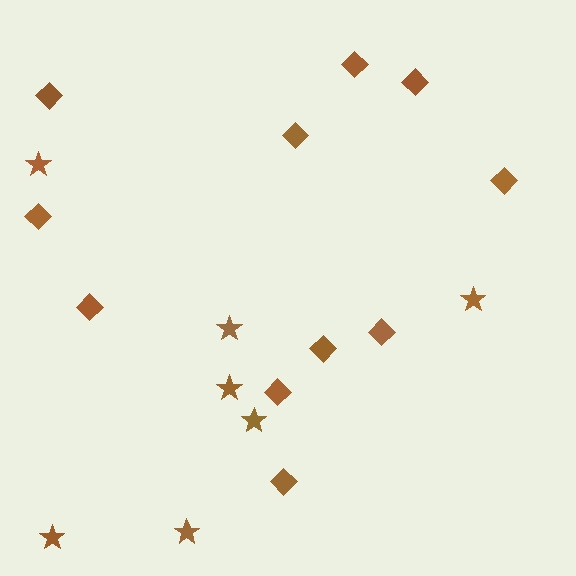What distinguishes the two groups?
There are 2 groups: one group of diamonds (11) and one group of stars (7).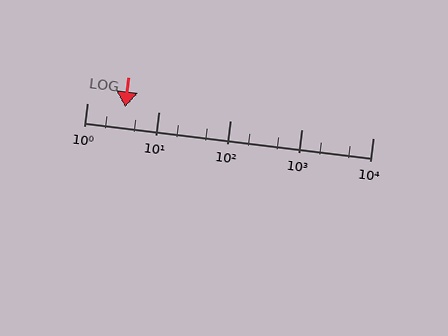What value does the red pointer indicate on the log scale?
The pointer indicates approximately 3.4.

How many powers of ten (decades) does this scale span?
The scale spans 4 decades, from 1 to 10000.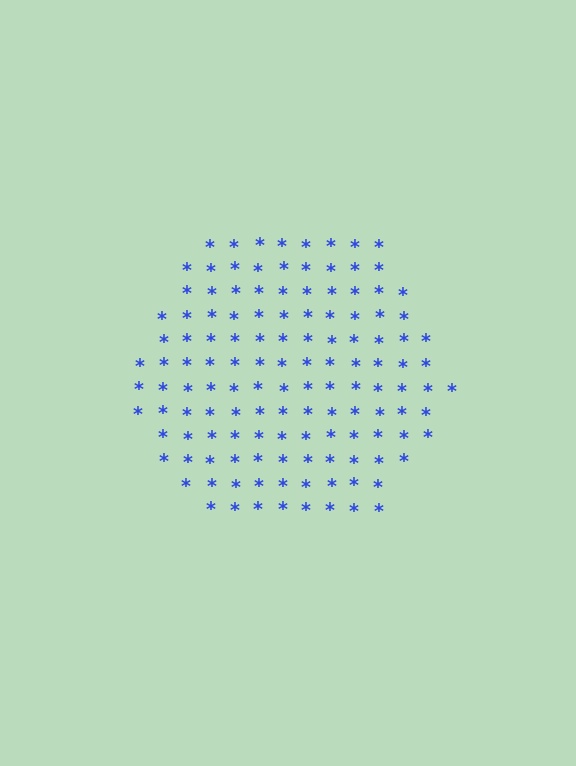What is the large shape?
The large shape is a hexagon.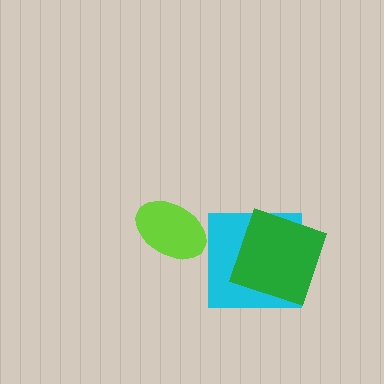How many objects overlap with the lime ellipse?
0 objects overlap with the lime ellipse.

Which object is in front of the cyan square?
The green square is in front of the cyan square.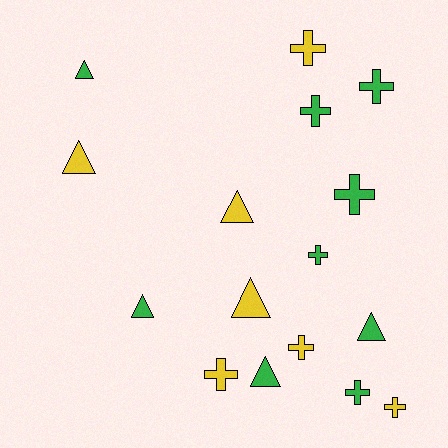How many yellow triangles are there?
There are 3 yellow triangles.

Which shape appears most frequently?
Cross, with 9 objects.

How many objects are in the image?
There are 16 objects.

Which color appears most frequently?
Green, with 9 objects.